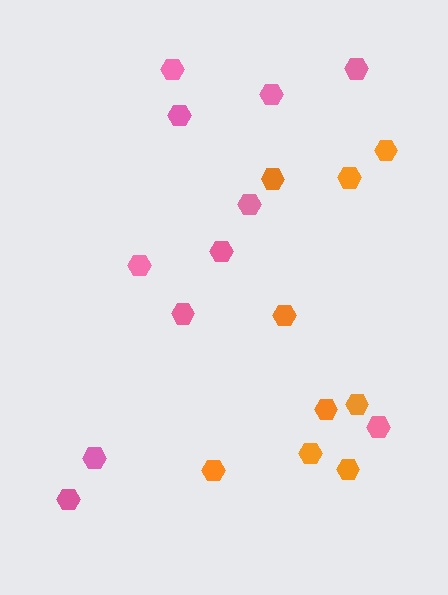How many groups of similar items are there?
There are 2 groups: one group of orange hexagons (9) and one group of pink hexagons (11).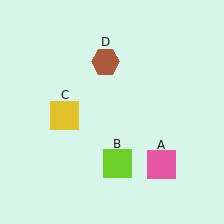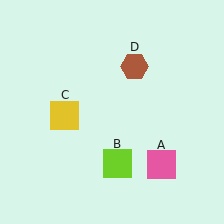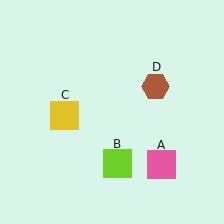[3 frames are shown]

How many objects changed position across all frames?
1 object changed position: brown hexagon (object D).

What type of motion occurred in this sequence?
The brown hexagon (object D) rotated clockwise around the center of the scene.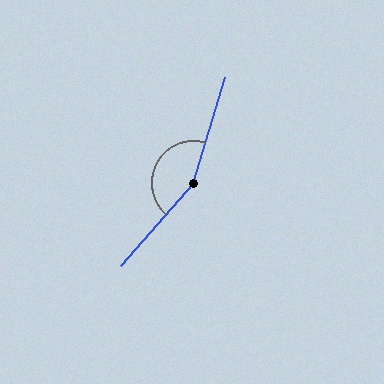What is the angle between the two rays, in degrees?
Approximately 155 degrees.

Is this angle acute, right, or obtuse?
It is obtuse.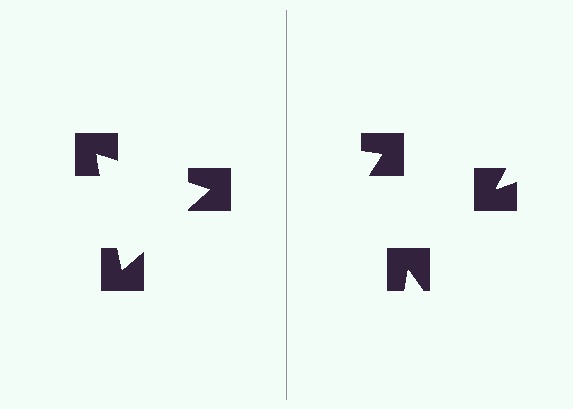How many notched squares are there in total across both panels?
6 — 3 on each side.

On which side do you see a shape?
An illusory triangle appears on the left side. On the right side the wedge cuts are rotated, so no coherent shape forms.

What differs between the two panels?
The notched squares are positioned identically on both sides; only the wedge orientations differ. On the left they align to a triangle; on the right they are misaligned.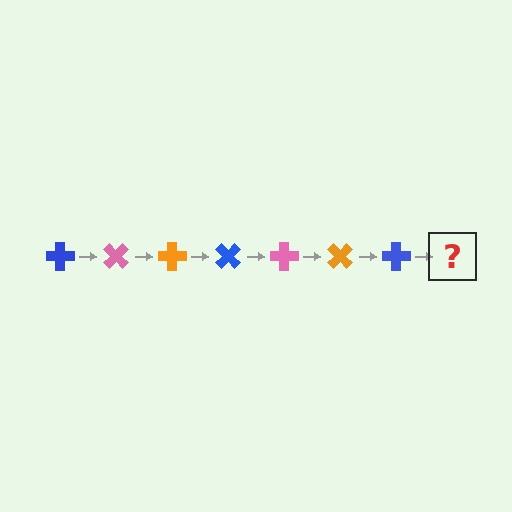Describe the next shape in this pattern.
It should be a pink cross, rotated 315 degrees from the start.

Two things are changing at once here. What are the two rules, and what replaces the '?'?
The two rules are that it rotates 45 degrees each step and the color cycles through blue, pink, and orange. The '?' should be a pink cross, rotated 315 degrees from the start.